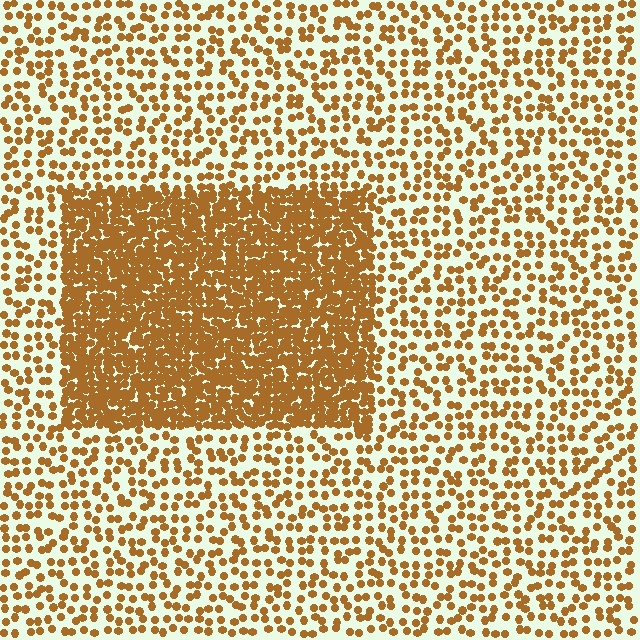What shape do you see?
I see a rectangle.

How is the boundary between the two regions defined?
The boundary is defined by a change in element density (approximately 2.8x ratio). All elements are the same color, size, and shape.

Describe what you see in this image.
The image contains small brown elements arranged at two different densities. A rectangle-shaped region is visible where the elements are more densely packed than the surrounding area.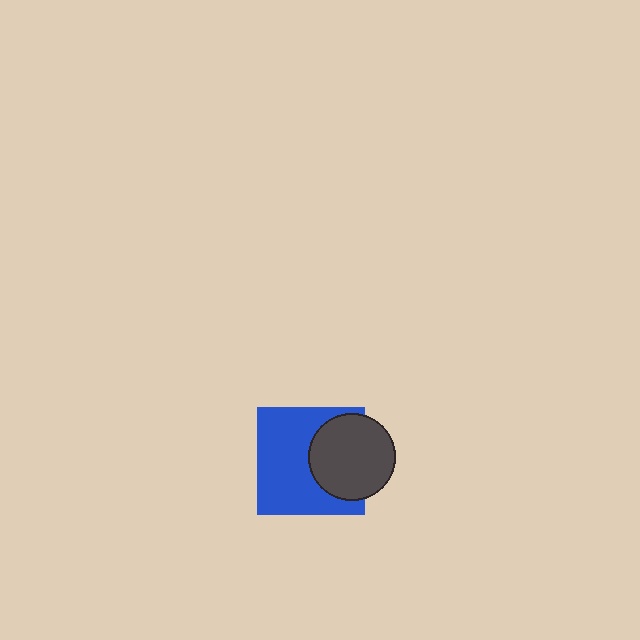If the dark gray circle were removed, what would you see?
You would see the complete blue square.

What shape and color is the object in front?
The object in front is a dark gray circle.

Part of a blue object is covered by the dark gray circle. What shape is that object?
It is a square.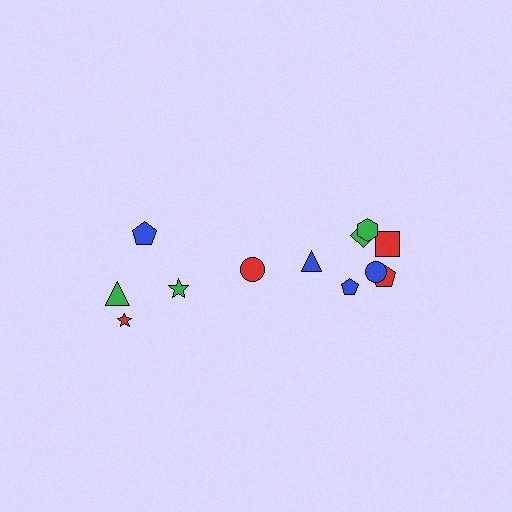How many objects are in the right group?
There are 8 objects.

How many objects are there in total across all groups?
There are 12 objects.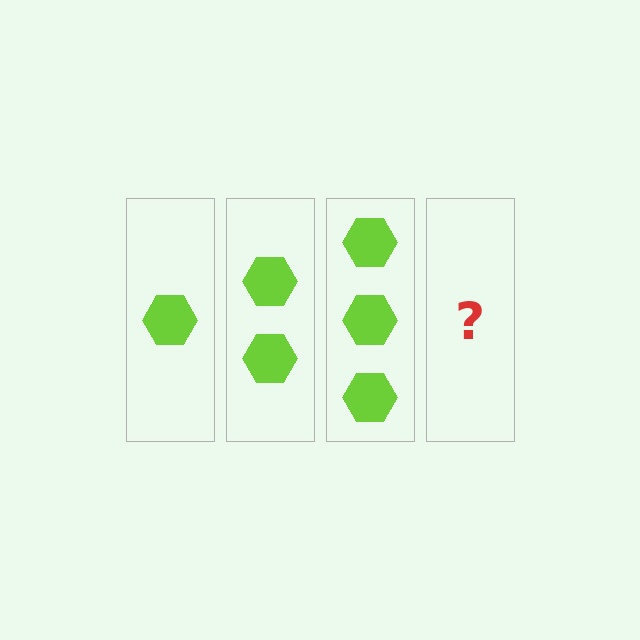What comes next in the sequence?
The next element should be 4 hexagons.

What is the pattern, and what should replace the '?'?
The pattern is that each step adds one more hexagon. The '?' should be 4 hexagons.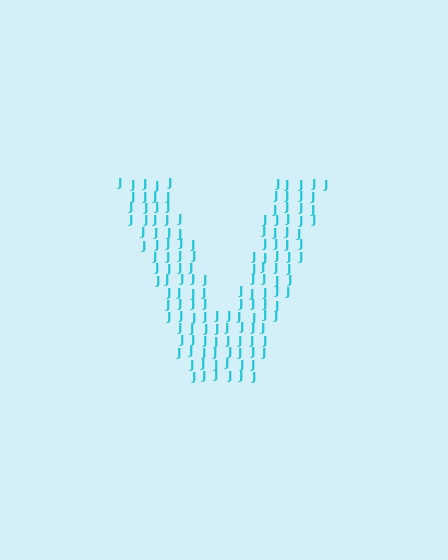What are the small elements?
The small elements are letter J's.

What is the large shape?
The large shape is the letter V.